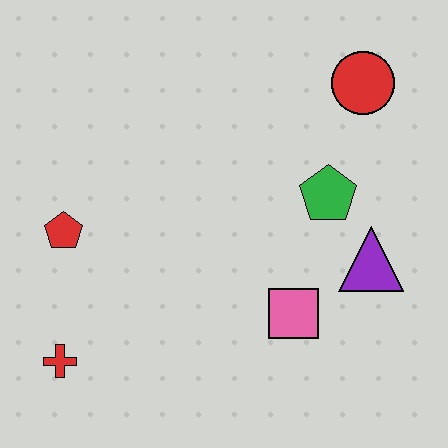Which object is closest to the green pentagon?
The purple triangle is closest to the green pentagon.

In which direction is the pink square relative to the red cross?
The pink square is to the right of the red cross.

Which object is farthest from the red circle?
The red cross is farthest from the red circle.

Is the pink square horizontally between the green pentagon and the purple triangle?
No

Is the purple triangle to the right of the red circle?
Yes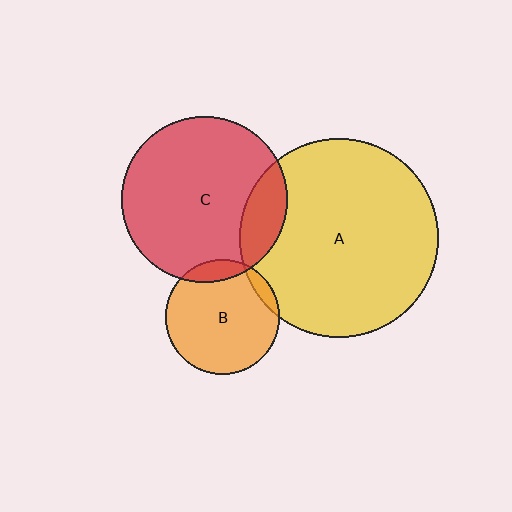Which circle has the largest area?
Circle A (yellow).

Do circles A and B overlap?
Yes.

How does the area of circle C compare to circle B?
Approximately 2.1 times.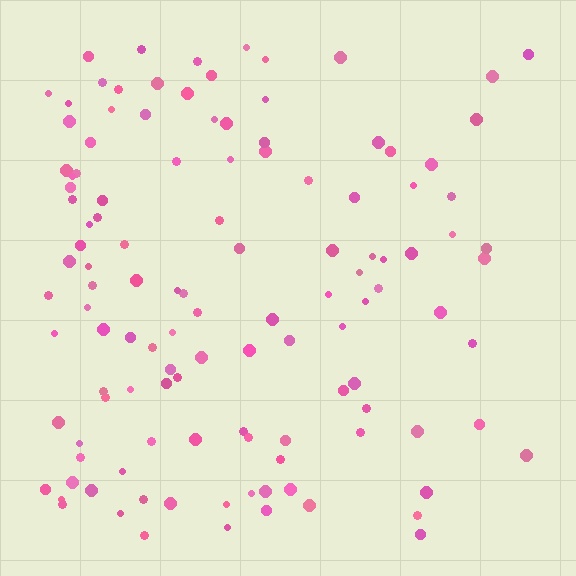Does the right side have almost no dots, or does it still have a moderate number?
Still a moderate number, just noticeably fewer than the left.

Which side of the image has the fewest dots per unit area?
The right.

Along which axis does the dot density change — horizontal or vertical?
Horizontal.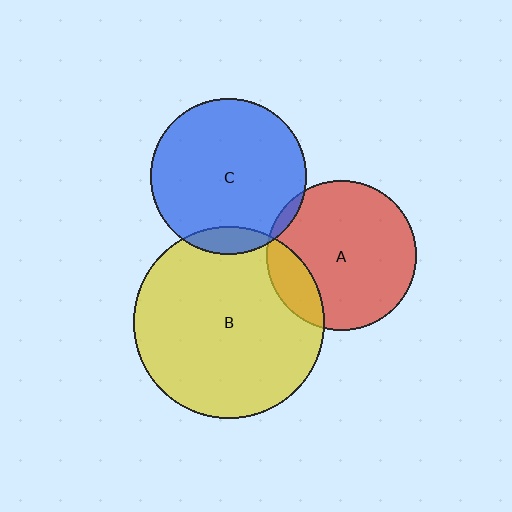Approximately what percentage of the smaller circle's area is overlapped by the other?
Approximately 10%.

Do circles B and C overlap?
Yes.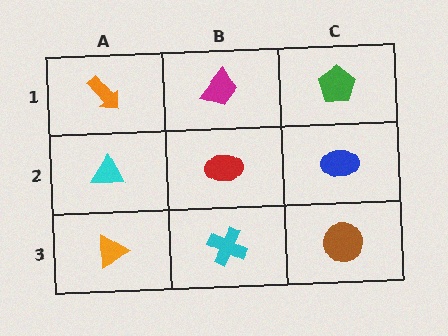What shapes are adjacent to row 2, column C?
A green pentagon (row 1, column C), a brown circle (row 3, column C), a red ellipse (row 2, column B).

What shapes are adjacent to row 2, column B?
A magenta trapezoid (row 1, column B), a cyan cross (row 3, column B), a cyan triangle (row 2, column A), a blue ellipse (row 2, column C).